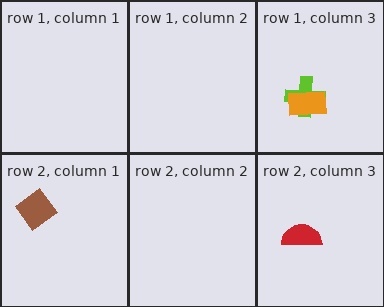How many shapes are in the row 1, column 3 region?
2.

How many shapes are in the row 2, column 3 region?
1.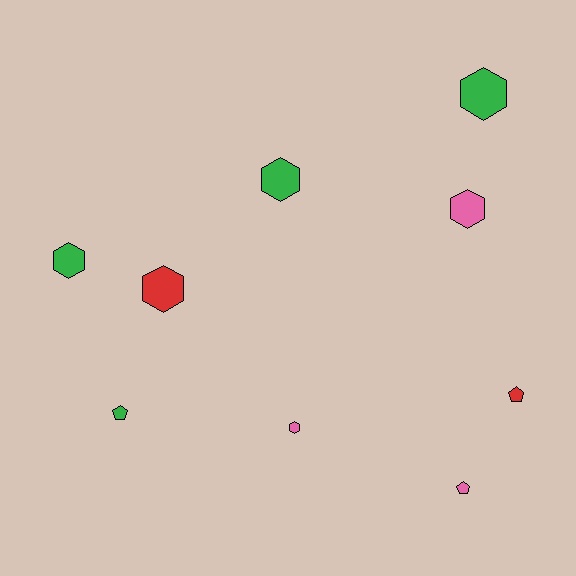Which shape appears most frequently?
Hexagon, with 6 objects.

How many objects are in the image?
There are 9 objects.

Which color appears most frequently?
Green, with 4 objects.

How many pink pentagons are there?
There is 1 pink pentagon.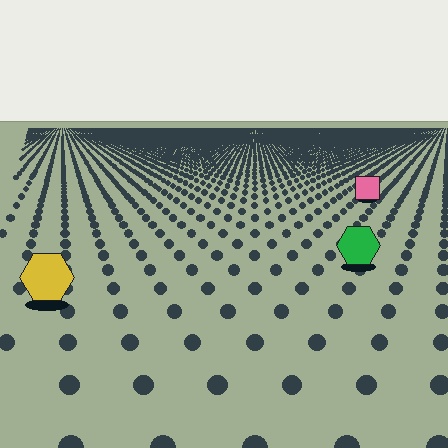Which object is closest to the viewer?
The yellow hexagon is closest. The texture marks near it are larger and more spread out.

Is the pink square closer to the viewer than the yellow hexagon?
No. The yellow hexagon is closer — you can tell from the texture gradient: the ground texture is coarser near it.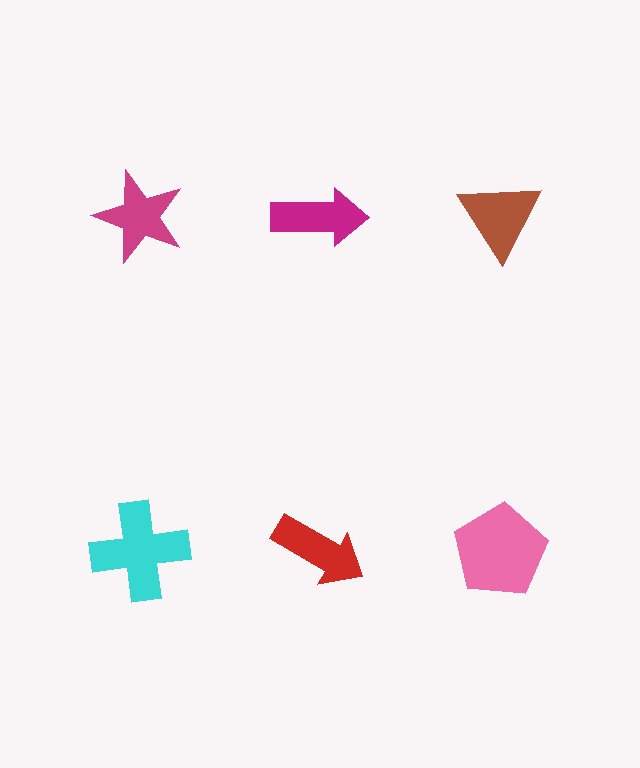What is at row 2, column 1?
A cyan cross.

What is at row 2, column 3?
A pink pentagon.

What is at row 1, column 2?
A magenta arrow.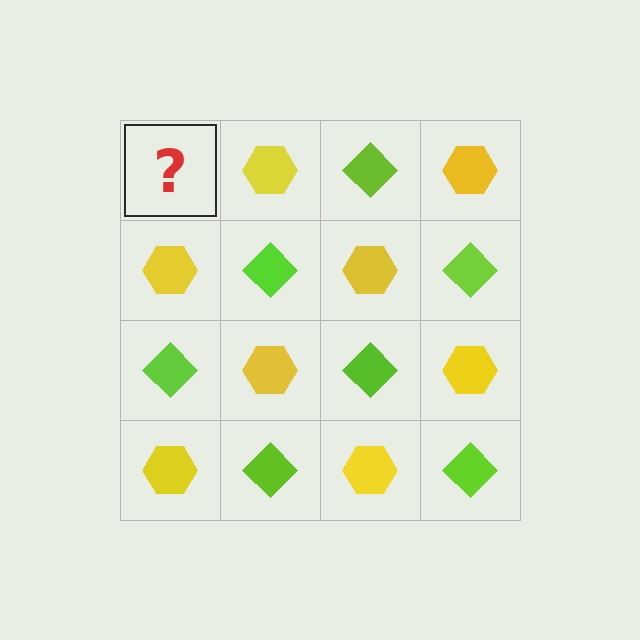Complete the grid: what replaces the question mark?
The question mark should be replaced with a lime diamond.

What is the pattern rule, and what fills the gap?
The rule is that it alternates lime diamond and yellow hexagon in a checkerboard pattern. The gap should be filled with a lime diamond.